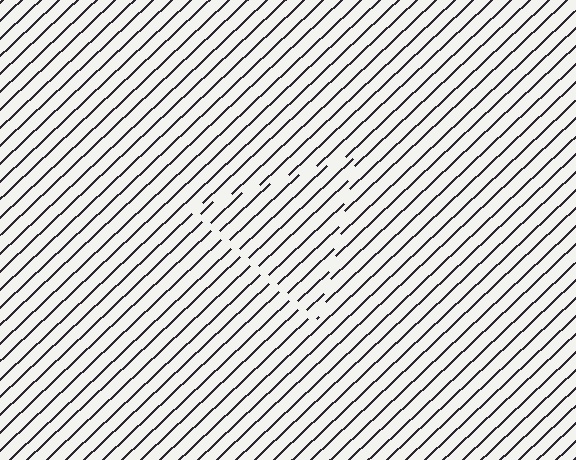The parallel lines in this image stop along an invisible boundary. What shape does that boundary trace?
An illusory triangle. The interior of the shape contains the same grating, shifted by half a period — the contour is defined by the phase discontinuity where line-ends from the inner and outer gratings abut.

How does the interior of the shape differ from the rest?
The interior of the shape contains the same grating, shifted by half a period — the contour is defined by the phase discontinuity where line-ends from the inner and outer gratings abut.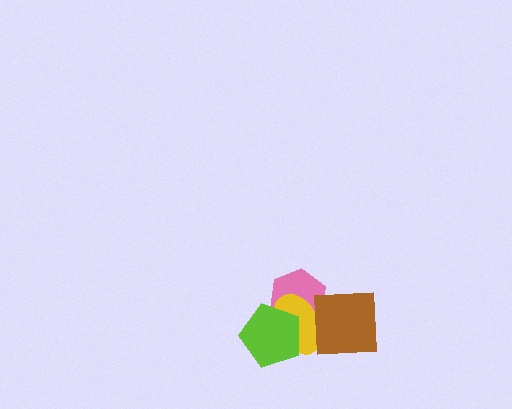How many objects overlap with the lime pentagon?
2 objects overlap with the lime pentagon.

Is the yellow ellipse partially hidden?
Yes, it is partially covered by another shape.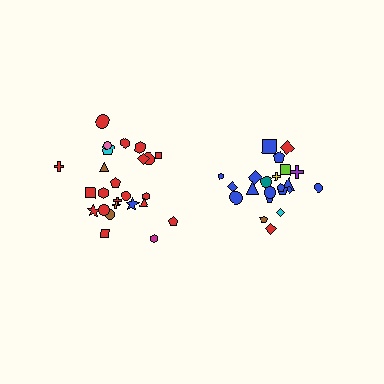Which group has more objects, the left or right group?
The left group.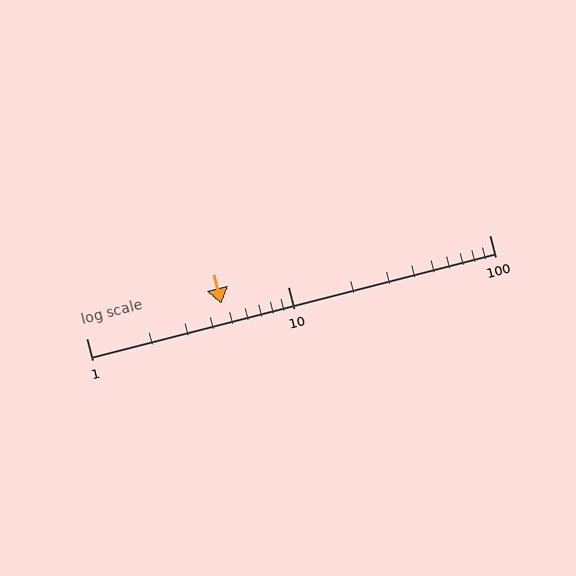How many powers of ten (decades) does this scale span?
The scale spans 2 decades, from 1 to 100.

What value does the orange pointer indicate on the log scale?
The pointer indicates approximately 4.7.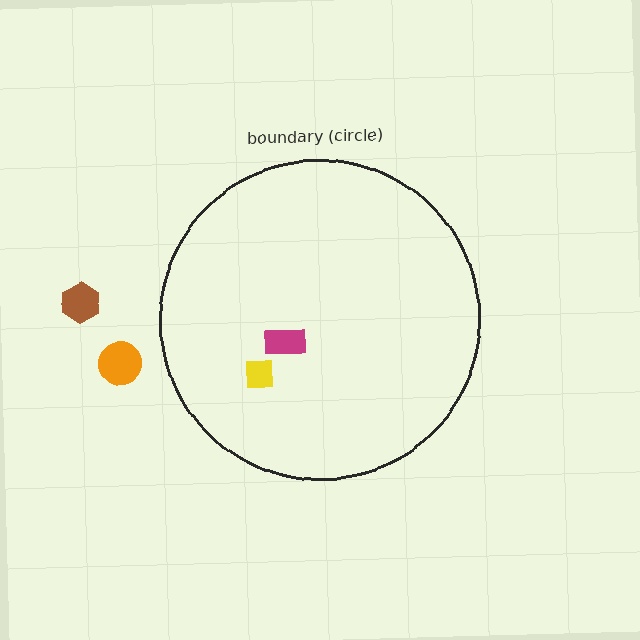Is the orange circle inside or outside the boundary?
Outside.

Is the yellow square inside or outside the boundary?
Inside.